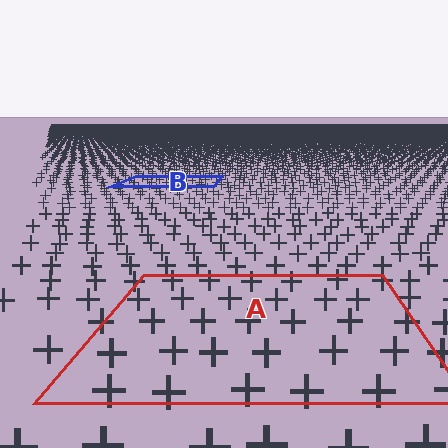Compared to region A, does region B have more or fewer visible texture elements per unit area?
Region B has more texture elements per unit area — they are packed more densely because it is farther away.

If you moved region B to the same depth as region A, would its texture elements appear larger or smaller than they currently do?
They would appear larger. At a closer depth, the same texture elements are projected at a bigger on-screen size.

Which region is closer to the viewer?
Region A is closer. The texture elements there are larger and more spread out.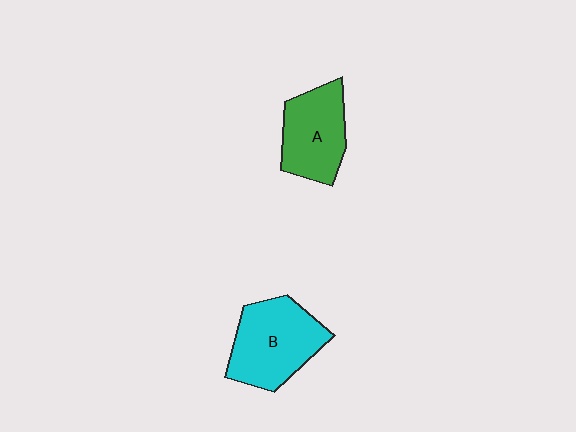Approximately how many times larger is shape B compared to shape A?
Approximately 1.2 times.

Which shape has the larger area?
Shape B (cyan).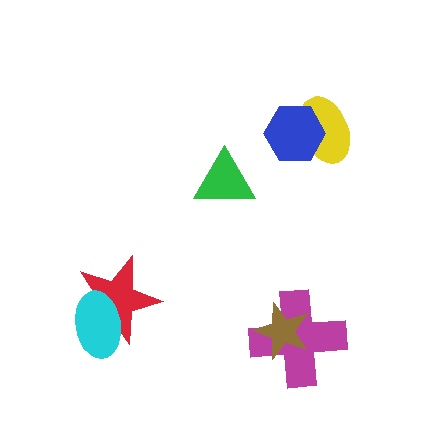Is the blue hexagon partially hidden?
No, no other shape covers it.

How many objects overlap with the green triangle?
0 objects overlap with the green triangle.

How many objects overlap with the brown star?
1 object overlaps with the brown star.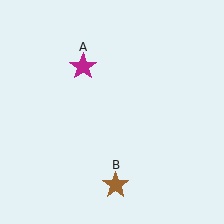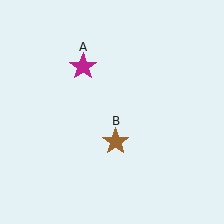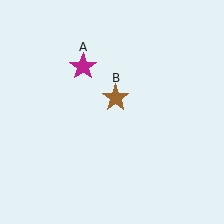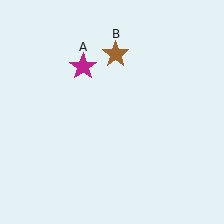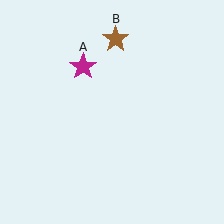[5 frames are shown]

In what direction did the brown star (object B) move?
The brown star (object B) moved up.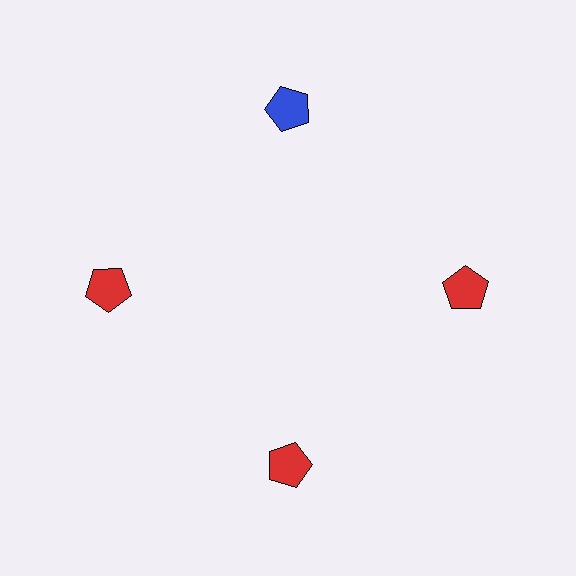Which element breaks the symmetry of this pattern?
The blue pentagon at roughly the 12 o'clock position breaks the symmetry. All other shapes are red pentagons.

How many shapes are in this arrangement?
There are 4 shapes arranged in a ring pattern.